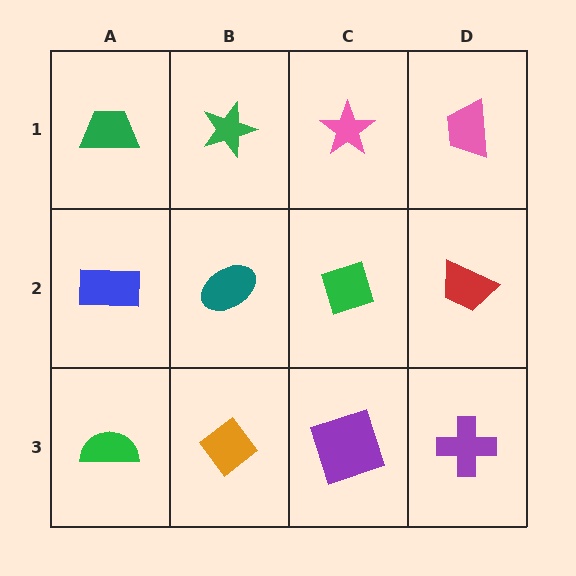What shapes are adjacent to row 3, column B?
A teal ellipse (row 2, column B), a green semicircle (row 3, column A), a purple square (row 3, column C).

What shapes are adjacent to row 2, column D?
A pink trapezoid (row 1, column D), a purple cross (row 3, column D), a green diamond (row 2, column C).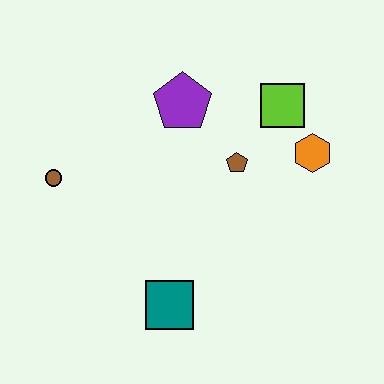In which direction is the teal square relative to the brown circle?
The teal square is below the brown circle.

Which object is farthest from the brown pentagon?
The brown circle is farthest from the brown pentagon.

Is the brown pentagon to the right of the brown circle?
Yes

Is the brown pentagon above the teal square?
Yes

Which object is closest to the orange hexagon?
The lime square is closest to the orange hexagon.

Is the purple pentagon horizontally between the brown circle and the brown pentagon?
Yes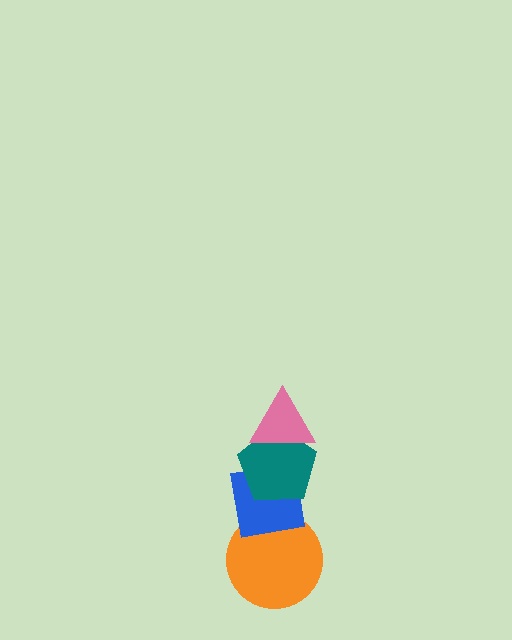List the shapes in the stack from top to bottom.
From top to bottom: the pink triangle, the teal pentagon, the blue square, the orange circle.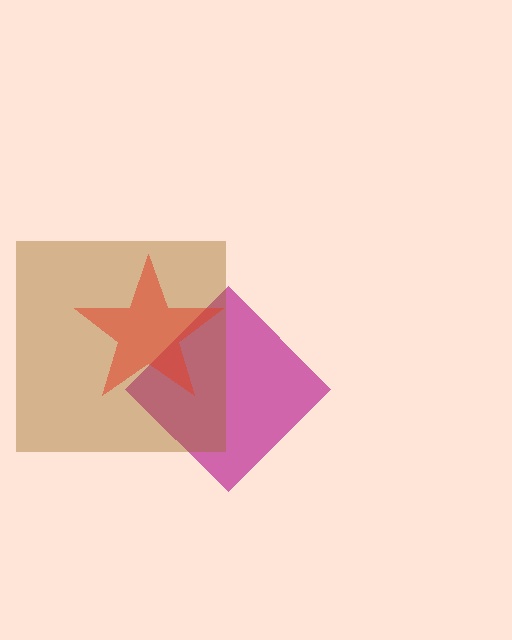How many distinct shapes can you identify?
There are 3 distinct shapes: a magenta diamond, a brown square, a red star.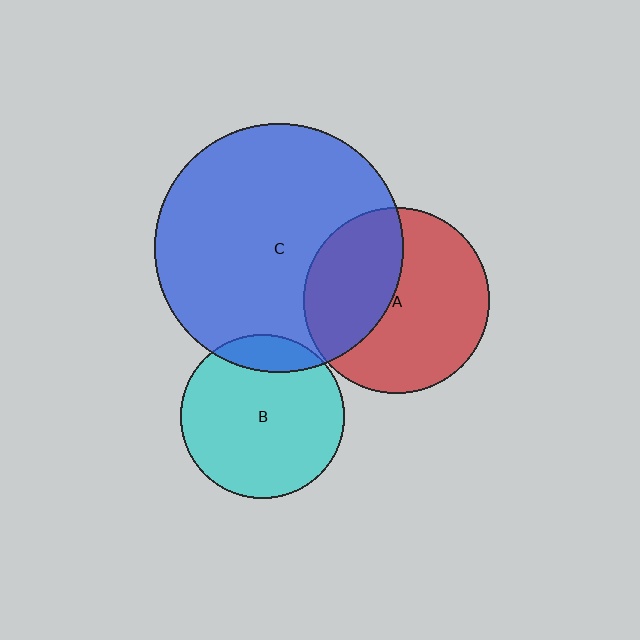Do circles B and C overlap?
Yes.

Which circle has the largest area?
Circle C (blue).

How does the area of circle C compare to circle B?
Approximately 2.3 times.